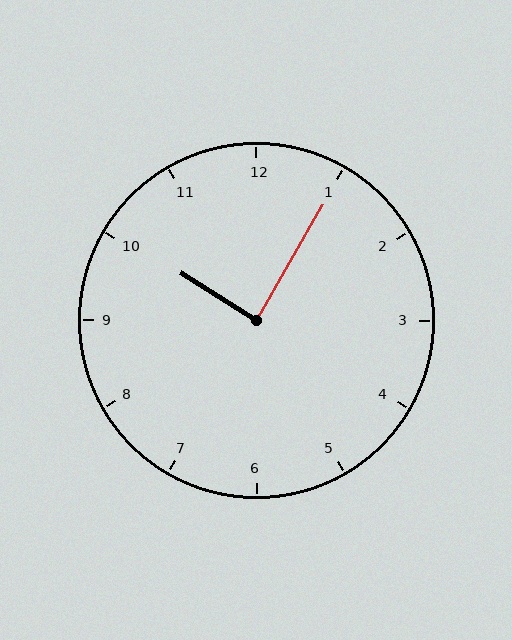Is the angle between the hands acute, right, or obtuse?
It is right.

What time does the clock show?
10:05.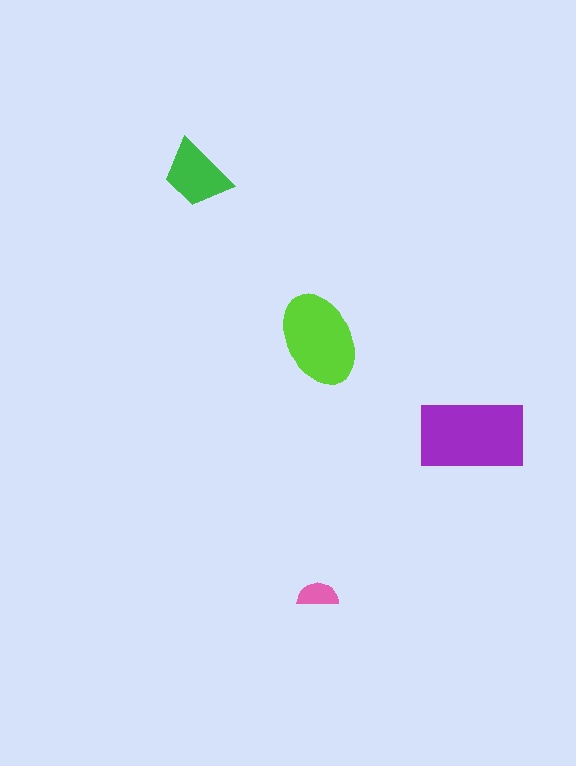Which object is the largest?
The purple rectangle.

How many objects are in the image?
There are 4 objects in the image.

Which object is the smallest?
The pink semicircle.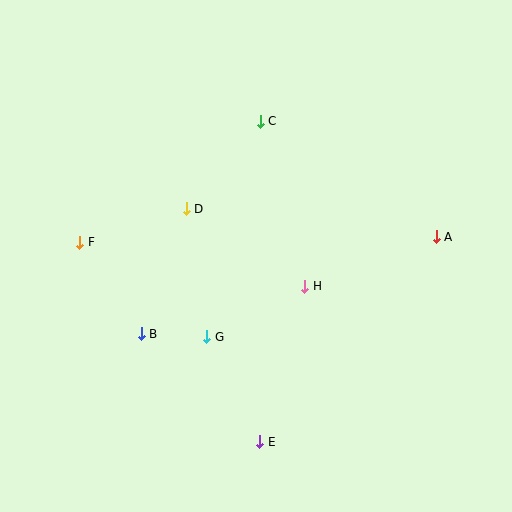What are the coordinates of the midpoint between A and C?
The midpoint between A and C is at (348, 179).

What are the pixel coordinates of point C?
Point C is at (260, 121).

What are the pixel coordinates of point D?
Point D is at (186, 209).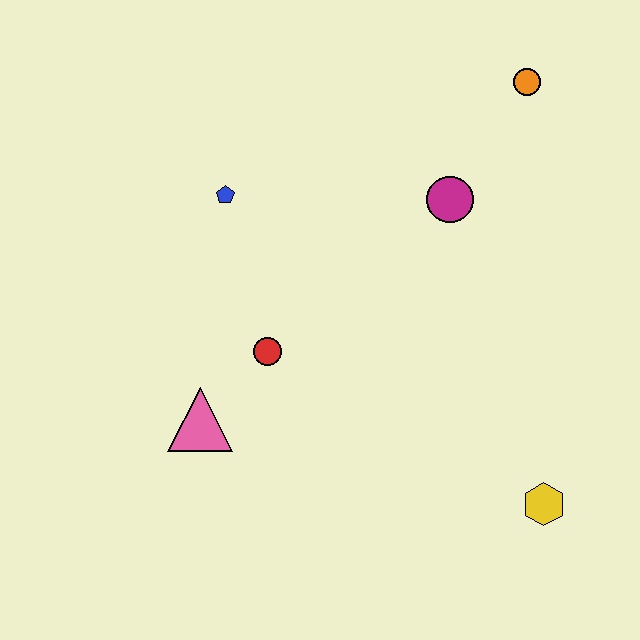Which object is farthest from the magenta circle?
The pink triangle is farthest from the magenta circle.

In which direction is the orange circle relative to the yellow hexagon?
The orange circle is above the yellow hexagon.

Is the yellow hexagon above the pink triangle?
No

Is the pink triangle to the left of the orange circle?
Yes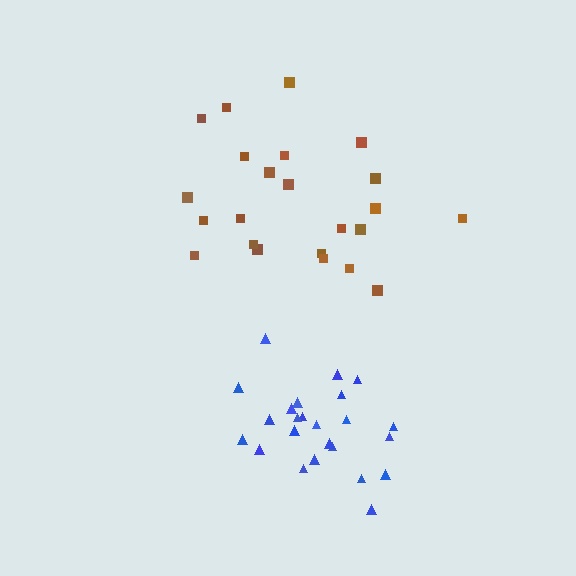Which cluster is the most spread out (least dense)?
Brown.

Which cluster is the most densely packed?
Blue.